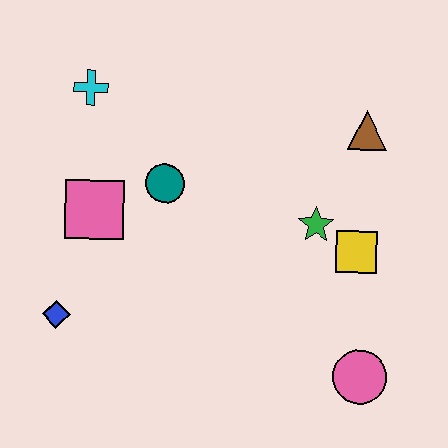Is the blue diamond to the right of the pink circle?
No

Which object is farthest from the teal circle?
The pink circle is farthest from the teal circle.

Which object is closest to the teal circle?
The pink square is closest to the teal circle.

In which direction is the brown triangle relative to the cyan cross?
The brown triangle is to the right of the cyan cross.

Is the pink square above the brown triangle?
No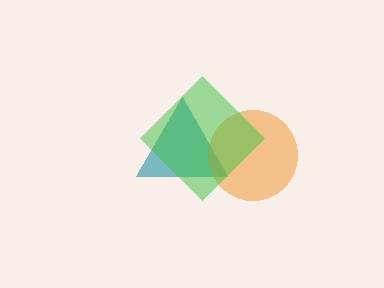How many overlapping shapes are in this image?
There are 3 overlapping shapes in the image.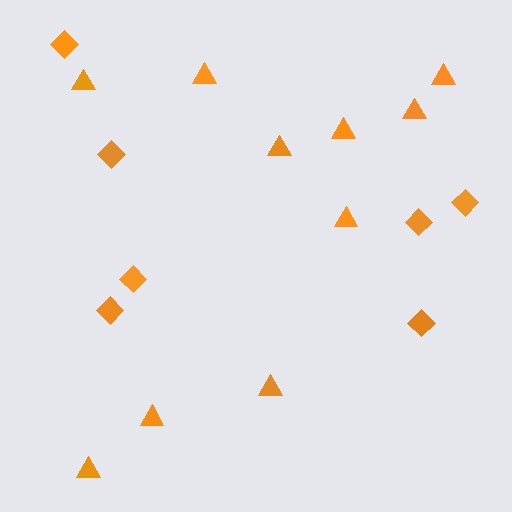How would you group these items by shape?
There are 2 groups: one group of triangles (10) and one group of diamonds (7).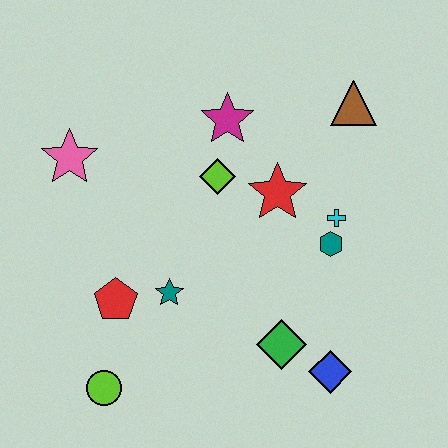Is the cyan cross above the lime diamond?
No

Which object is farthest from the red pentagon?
The brown triangle is farthest from the red pentagon.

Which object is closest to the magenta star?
The lime diamond is closest to the magenta star.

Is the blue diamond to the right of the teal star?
Yes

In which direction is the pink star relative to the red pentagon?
The pink star is above the red pentagon.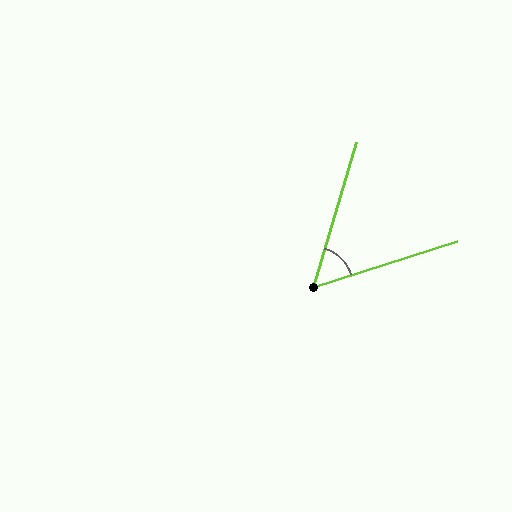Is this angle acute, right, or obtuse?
It is acute.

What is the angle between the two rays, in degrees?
Approximately 56 degrees.